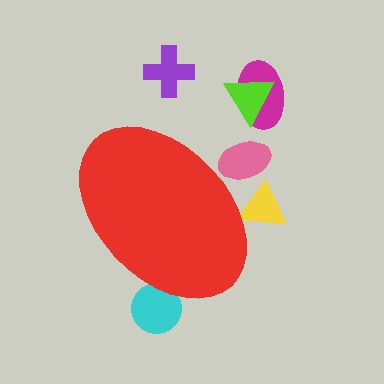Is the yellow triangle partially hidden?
Yes, the yellow triangle is partially hidden behind the red ellipse.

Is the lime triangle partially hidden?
No, the lime triangle is fully visible.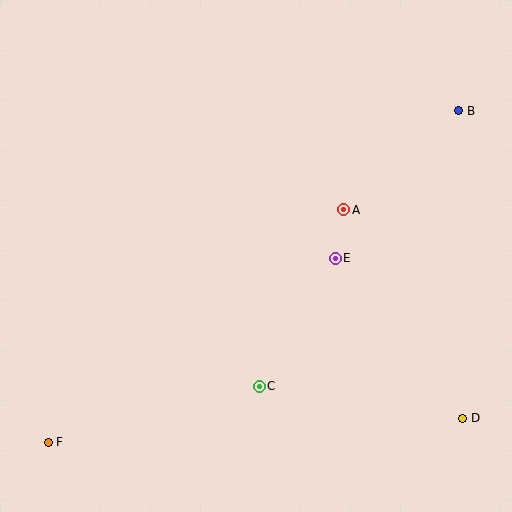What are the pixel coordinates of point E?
Point E is at (335, 258).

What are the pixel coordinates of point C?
Point C is at (259, 386).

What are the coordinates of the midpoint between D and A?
The midpoint between D and A is at (403, 314).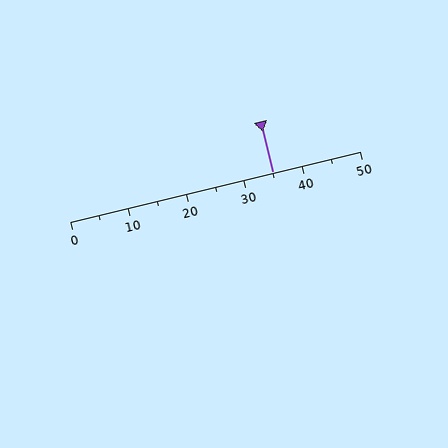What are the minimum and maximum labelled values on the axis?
The axis runs from 0 to 50.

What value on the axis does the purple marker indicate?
The marker indicates approximately 35.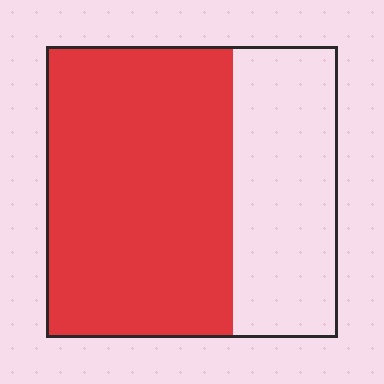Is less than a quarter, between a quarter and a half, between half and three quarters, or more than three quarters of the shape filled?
Between half and three quarters.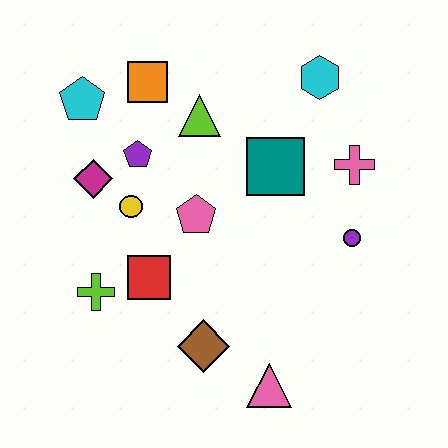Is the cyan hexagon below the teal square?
No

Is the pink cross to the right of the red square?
Yes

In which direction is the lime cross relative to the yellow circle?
The lime cross is below the yellow circle.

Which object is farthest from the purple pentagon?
The pink triangle is farthest from the purple pentagon.